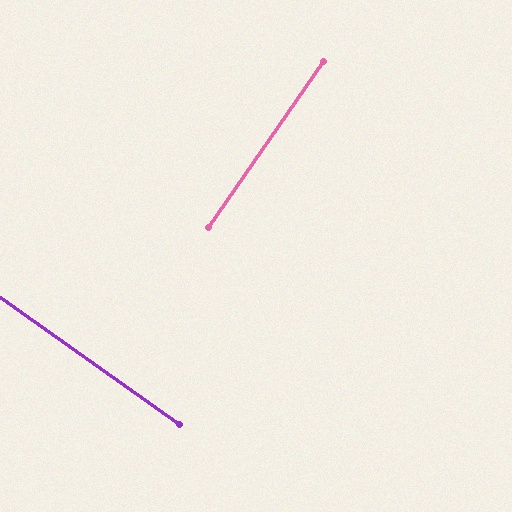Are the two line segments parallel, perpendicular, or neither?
Perpendicular — they meet at approximately 89°.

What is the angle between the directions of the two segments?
Approximately 89 degrees.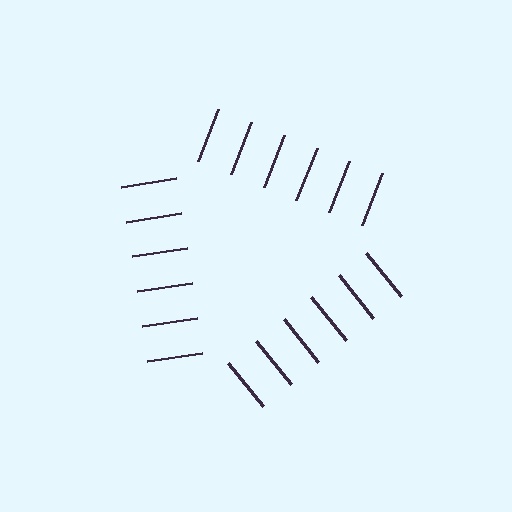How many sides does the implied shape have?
3 sides — the line-ends trace a triangle.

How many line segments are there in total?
18 — 6 along each of the 3 edges.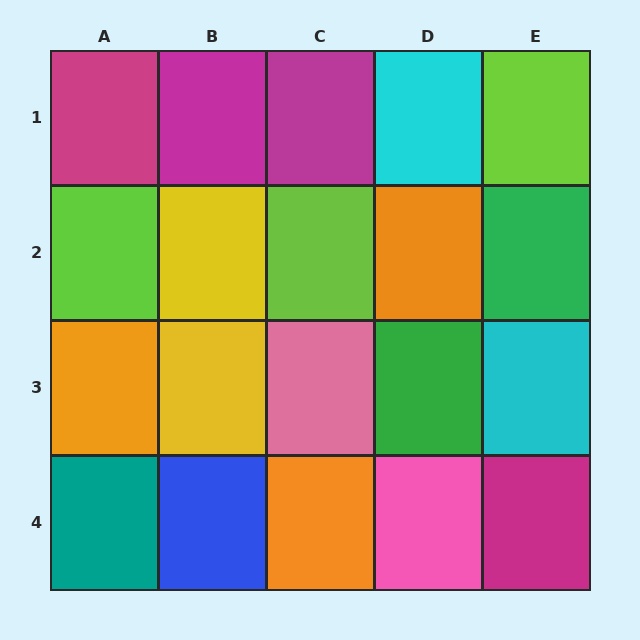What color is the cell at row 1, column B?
Magenta.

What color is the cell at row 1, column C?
Magenta.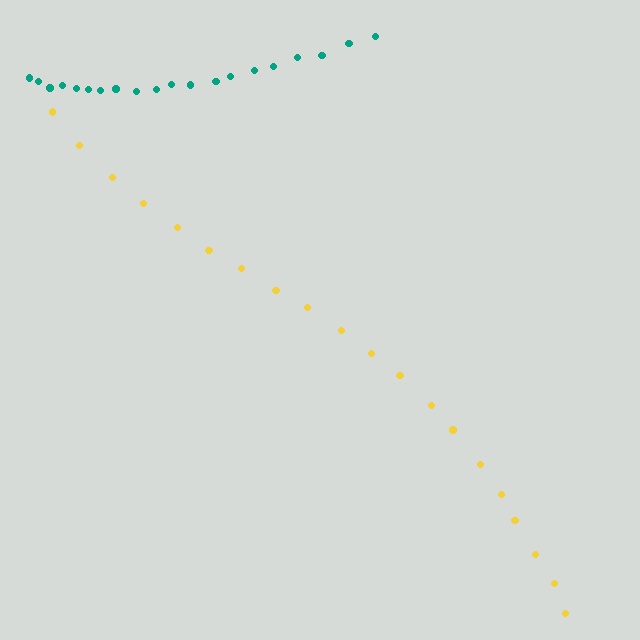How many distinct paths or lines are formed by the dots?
There are 2 distinct paths.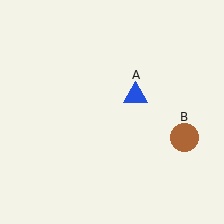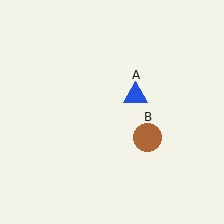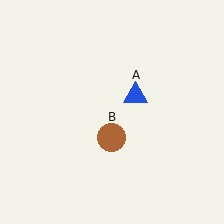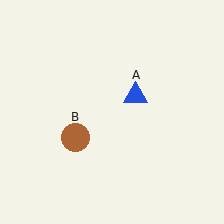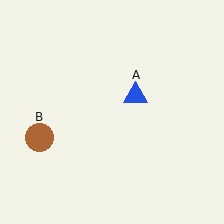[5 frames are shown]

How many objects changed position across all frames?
1 object changed position: brown circle (object B).